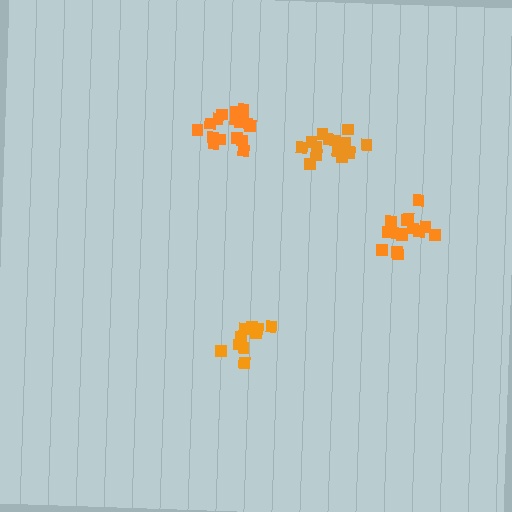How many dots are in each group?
Group 1: 17 dots, Group 2: 11 dots, Group 3: 15 dots, Group 4: 17 dots (60 total).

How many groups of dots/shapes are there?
There are 4 groups.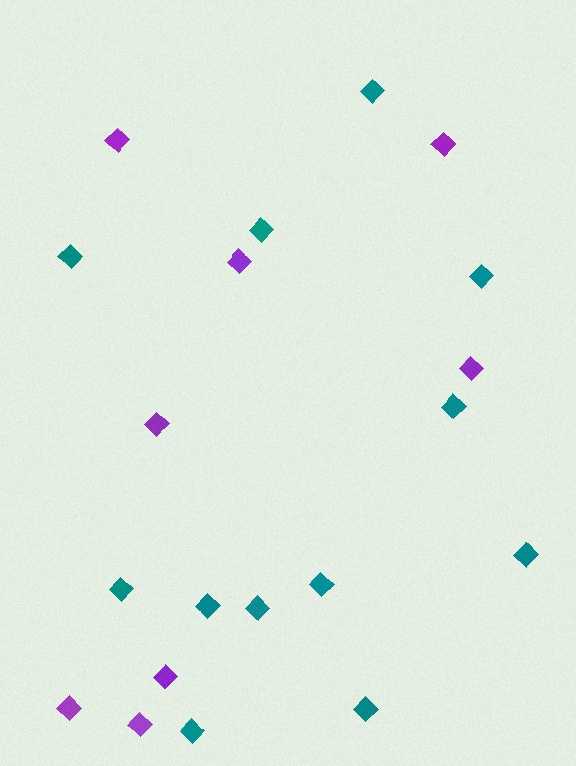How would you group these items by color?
There are 2 groups: one group of teal diamonds (12) and one group of purple diamonds (8).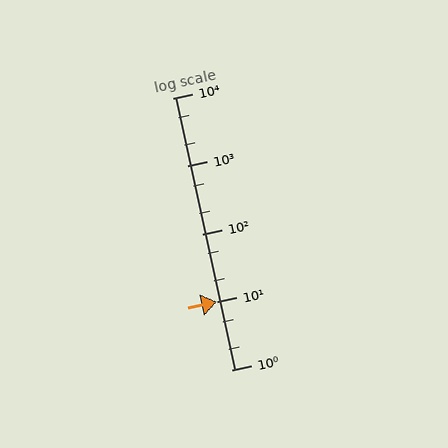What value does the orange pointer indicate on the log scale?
The pointer indicates approximately 10.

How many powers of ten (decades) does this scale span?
The scale spans 4 decades, from 1 to 10000.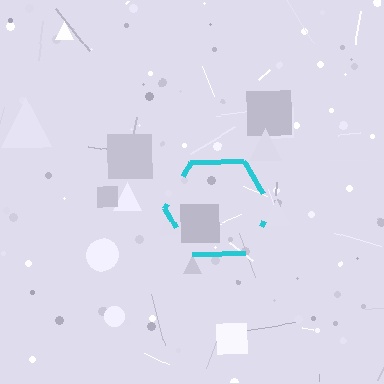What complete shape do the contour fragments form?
The contour fragments form a hexagon.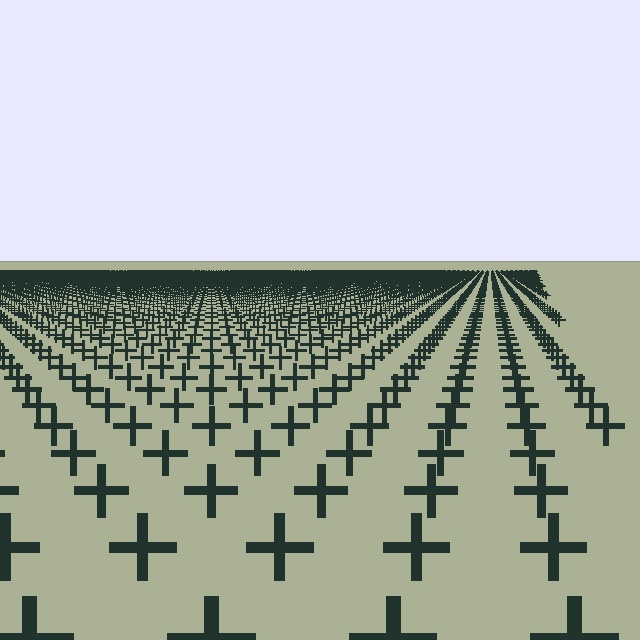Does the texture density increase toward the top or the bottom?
Density increases toward the top.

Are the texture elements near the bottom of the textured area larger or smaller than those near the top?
Larger. Near the bottom, elements are closer to the viewer and appear at a bigger on-screen size.